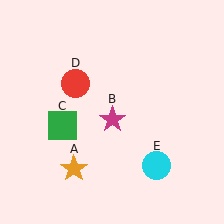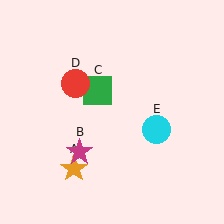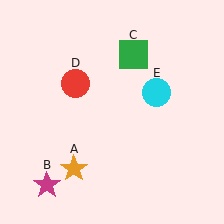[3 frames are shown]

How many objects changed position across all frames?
3 objects changed position: magenta star (object B), green square (object C), cyan circle (object E).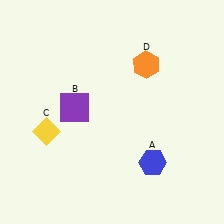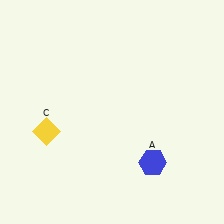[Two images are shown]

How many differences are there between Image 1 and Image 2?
There are 2 differences between the two images.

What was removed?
The purple square (B), the orange hexagon (D) were removed in Image 2.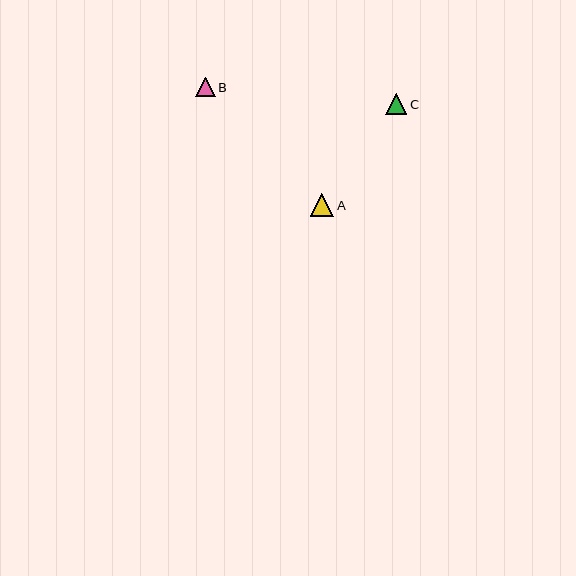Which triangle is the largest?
Triangle A is the largest with a size of approximately 23 pixels.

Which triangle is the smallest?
Triangle B is the smallest with a size of approximately 19 pixels.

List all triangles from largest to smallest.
From largest to smallest: A, C, B.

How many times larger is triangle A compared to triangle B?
Triangle A is approximately 1.2 times the size of triangle B.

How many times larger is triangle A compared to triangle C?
Triangle A is approximately 1.1 times the size of triangle C.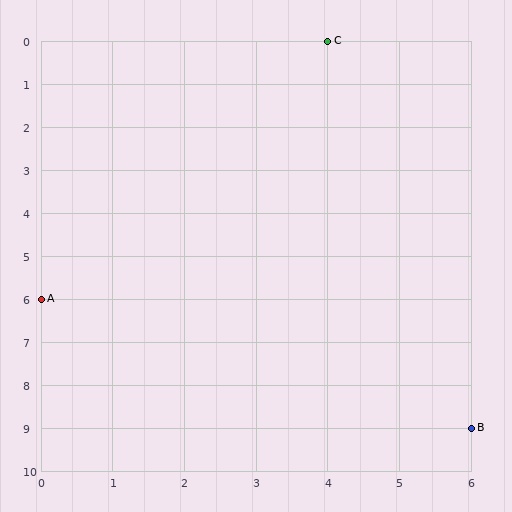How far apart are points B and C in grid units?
Points B and C are 2 columns and 9 rows apart (about 9.2 grid units diagonally).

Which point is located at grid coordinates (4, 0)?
Point C is at (4, 0).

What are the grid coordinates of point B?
Point B is at grid coordinates (6, 9).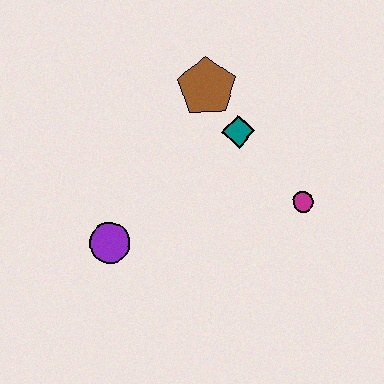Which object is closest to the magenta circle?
The teal diamond is closest to the magenta circle.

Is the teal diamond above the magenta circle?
Yes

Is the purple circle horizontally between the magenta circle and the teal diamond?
No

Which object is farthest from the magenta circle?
The purple circle is farthest from the magenta circle.